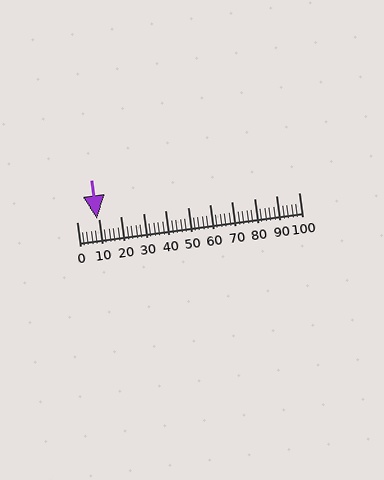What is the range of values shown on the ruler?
The ruler shows values from 0 to 100.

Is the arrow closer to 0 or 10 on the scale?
The arrow is closer to 10.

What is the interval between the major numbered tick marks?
The major tick marks are spaced 10 units apart.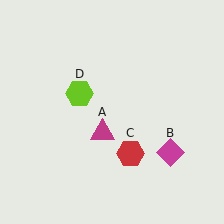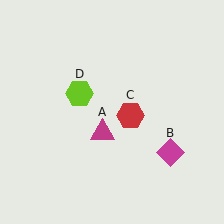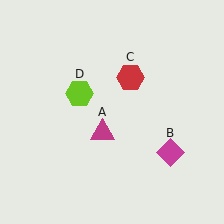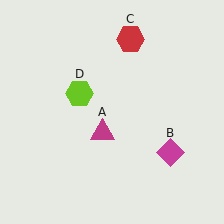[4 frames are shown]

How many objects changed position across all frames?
1 object changed position: red hexagon (object C).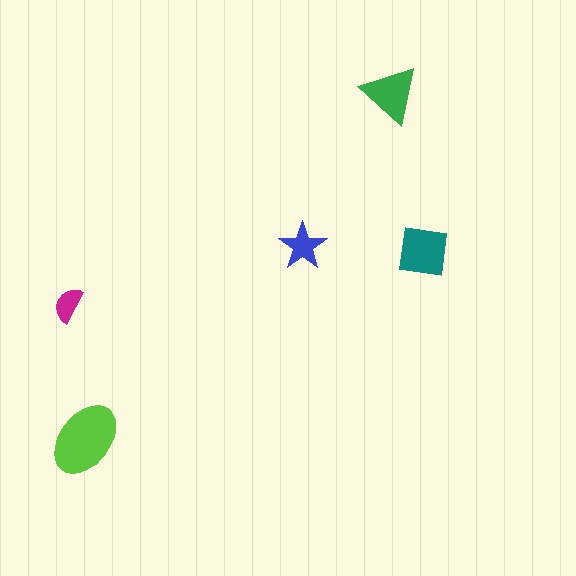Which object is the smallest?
The magenta semicircle.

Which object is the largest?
The lime ellipse.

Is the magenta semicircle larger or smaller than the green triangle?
Smaller.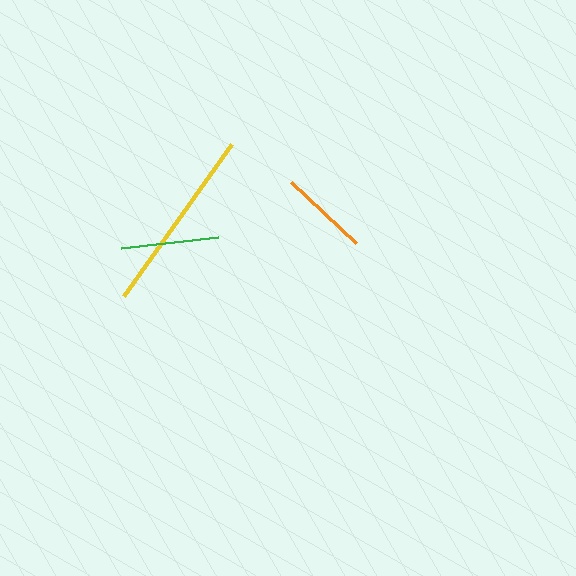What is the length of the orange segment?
The orange segment is approximately 89 pixels long.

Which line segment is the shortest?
The orange line is the shortest at approximately 89 pixels.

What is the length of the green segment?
The green segment is approximately 98 pixels long.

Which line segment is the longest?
The yellow line is the longest at approximately 186 pixels.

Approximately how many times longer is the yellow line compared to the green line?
The yellow line is approximately 1.9 times the length of the green line.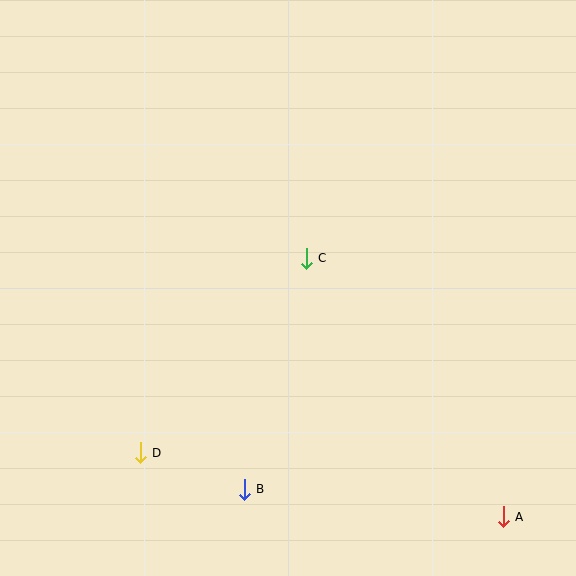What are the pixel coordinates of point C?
Point C is at (306, 258).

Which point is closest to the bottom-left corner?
Point D is closest to the bottom-left corner.